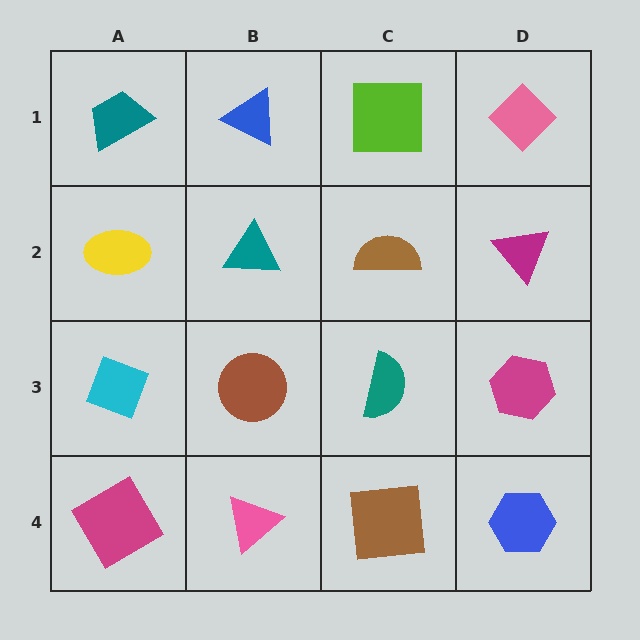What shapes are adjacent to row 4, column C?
A teal semicircle (row 3, column C), a pink triangle (row 4, column B), a blue hexagon (row 4, column D).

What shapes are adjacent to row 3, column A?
A yellow ellipse (row 2, column A), a magenta diamond (row 4, column A), a brown circle (row 3, column B).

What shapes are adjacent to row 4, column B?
A brown circle (row 3, column B), a magenta diamond (row 4, column A), a brown square (row 4, column C).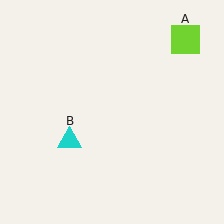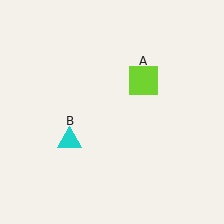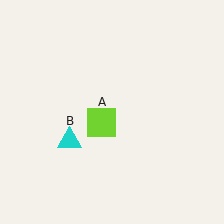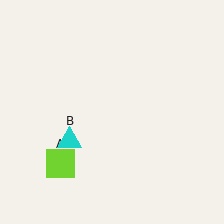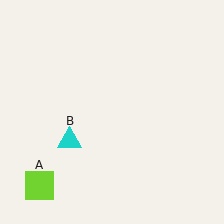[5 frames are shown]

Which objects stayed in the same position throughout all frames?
Cyan triangle (object B) remained stationary.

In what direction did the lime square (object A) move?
The lime square (object A) moved down and to the left.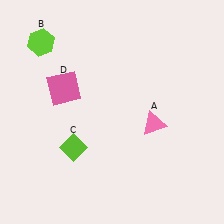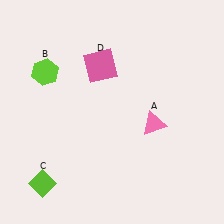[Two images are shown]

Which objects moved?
The objects that moved are: the lime hexagon (B), the lime diamond (C), the pink square (D).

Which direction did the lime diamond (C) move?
The lime diamond (C) moved down.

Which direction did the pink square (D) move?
The pink square (D) moved right.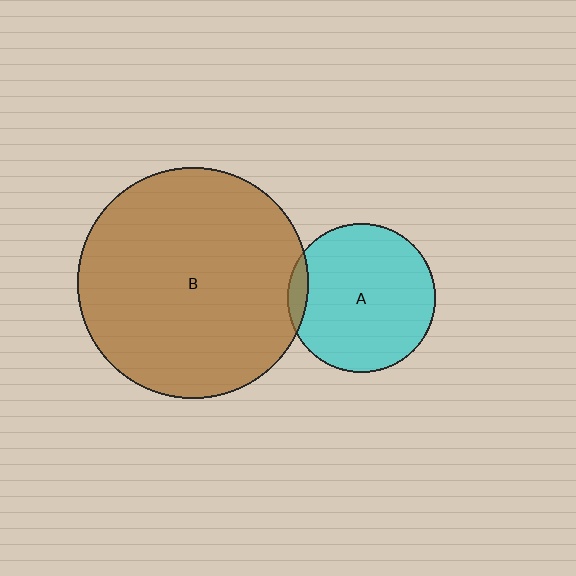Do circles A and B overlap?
Yes.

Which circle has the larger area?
Circle B (brown).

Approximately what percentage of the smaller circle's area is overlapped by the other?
Approximately 5%.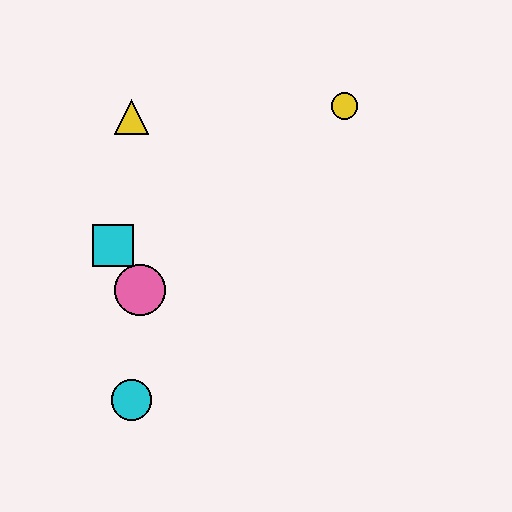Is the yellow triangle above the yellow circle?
No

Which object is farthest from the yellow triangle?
The cyan circle is farthest from the yellow triangle.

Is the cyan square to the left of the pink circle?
Yes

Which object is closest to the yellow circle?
The yellow triangle is closest to the yellow circle.